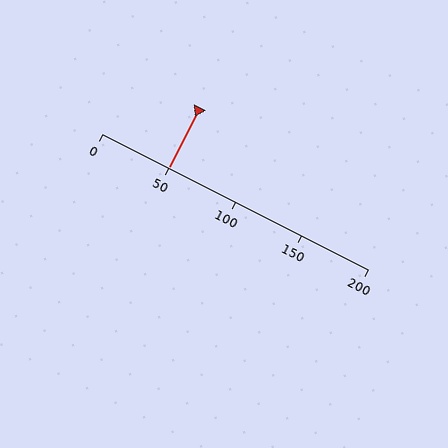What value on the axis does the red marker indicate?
The marker indicates approximately 50.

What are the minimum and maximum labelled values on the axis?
The axis runs from 0 to 200.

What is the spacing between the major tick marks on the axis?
The major ticks are spaced 50 apart.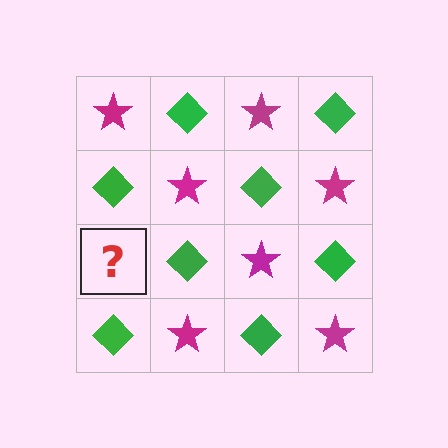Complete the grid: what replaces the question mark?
The question mark should be replaced with a magenta star.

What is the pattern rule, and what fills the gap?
The rule is that it alternates magenta star and green diamond in a checkerboard pattern. The gap should be filled with a magenta star.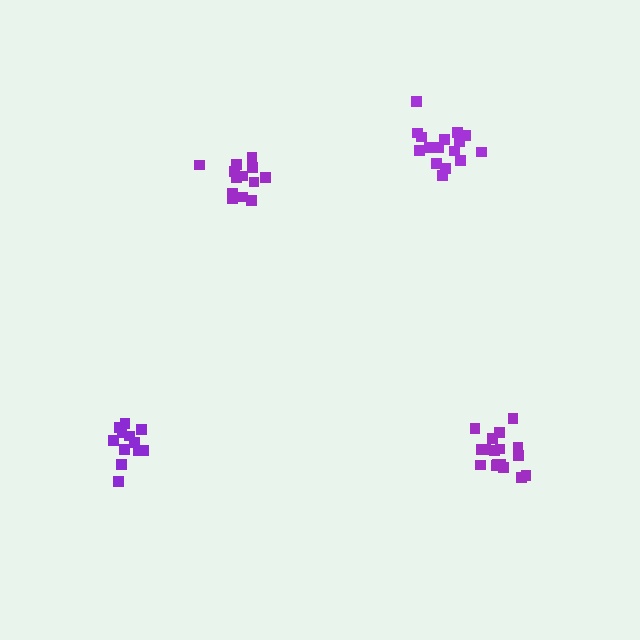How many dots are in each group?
Group 1: 13 dots, Group 2: 16 dots, Group 3: 17 dots, Group 4: 12 dots (58 total).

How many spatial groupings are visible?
There are 4 spatial groupings.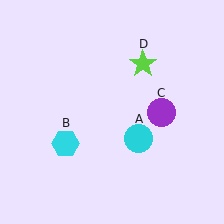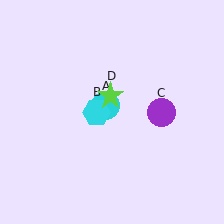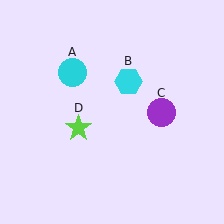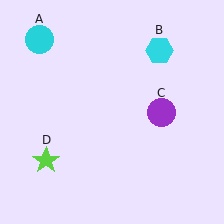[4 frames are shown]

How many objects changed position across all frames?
3 objects changed position: cyan circle (object A), cyan hexagon (object B), lime star (object D).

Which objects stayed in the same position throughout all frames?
Purple circle (object C) remained stationary.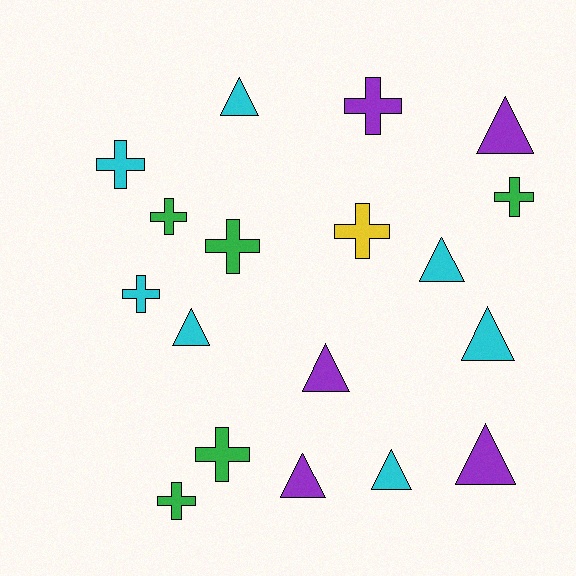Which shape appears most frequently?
Triangle, with 9 objects.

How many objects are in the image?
There are 18 objects.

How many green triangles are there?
There are no green triangles.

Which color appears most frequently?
Cyan, with 7 objects.